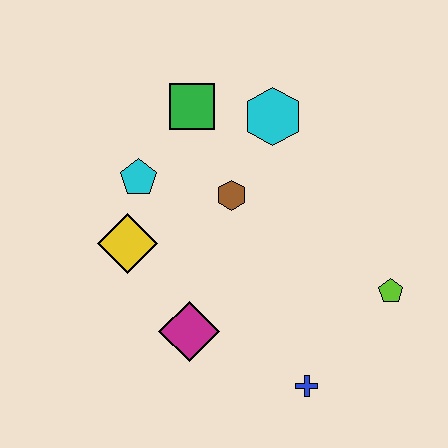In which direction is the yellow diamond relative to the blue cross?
The yellow diamond is to the left of the blue cross.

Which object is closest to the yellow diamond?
The cyan pentagon is closest to the yellow diamond.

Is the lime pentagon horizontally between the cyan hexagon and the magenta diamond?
No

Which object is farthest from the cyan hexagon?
The blue cross is farthest from the cyan hexagon.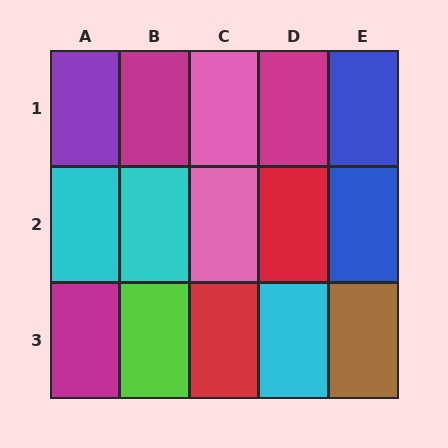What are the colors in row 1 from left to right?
Purple, magenta, pink, magenta, blue.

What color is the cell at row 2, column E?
Blue.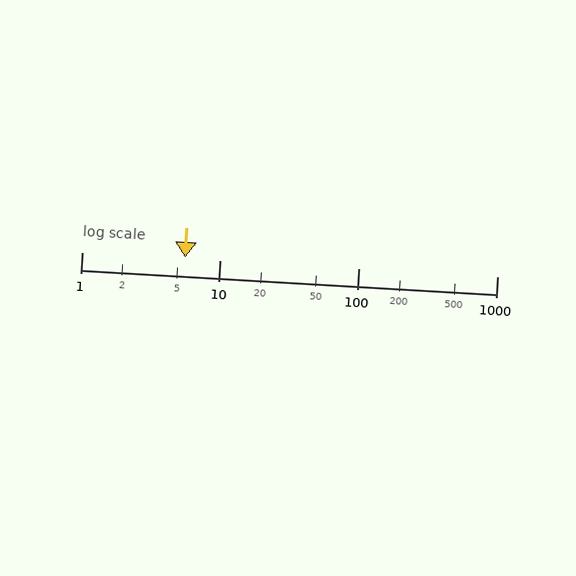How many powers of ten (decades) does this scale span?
The scale spans 3 decades, from 1 to 1000.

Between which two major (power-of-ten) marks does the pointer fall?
The pointer is between 1 and 10.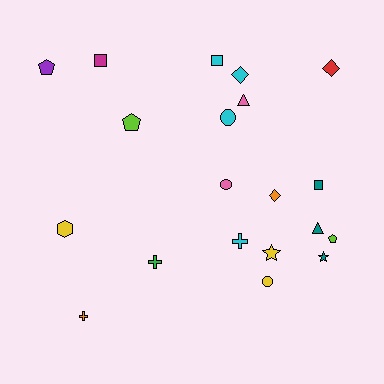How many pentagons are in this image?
There are 3 pentagons.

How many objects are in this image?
There are 20 objects.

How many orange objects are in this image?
There are 2 orange objects.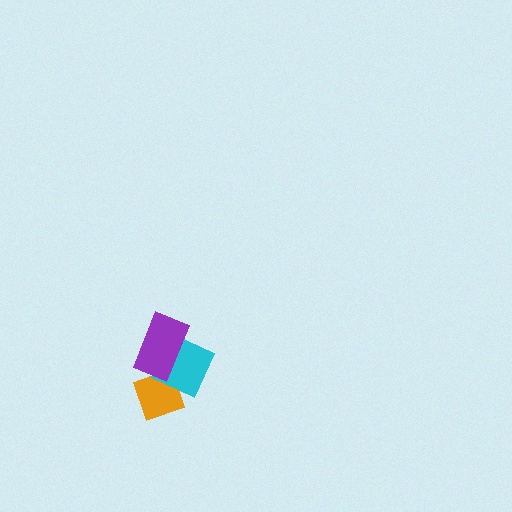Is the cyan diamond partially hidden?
Yes, it is partially covered by another shape.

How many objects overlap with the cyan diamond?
2 objects overlap with the cyan diamond.